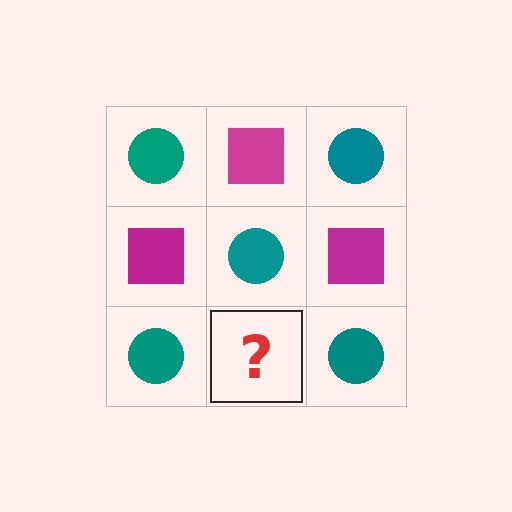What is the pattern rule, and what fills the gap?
The rule is that it alternates teal circle and magenta square in a checkerboard pattern. The gap should be filled with a magenta square.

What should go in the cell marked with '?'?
The missing cell should contain a magenta square.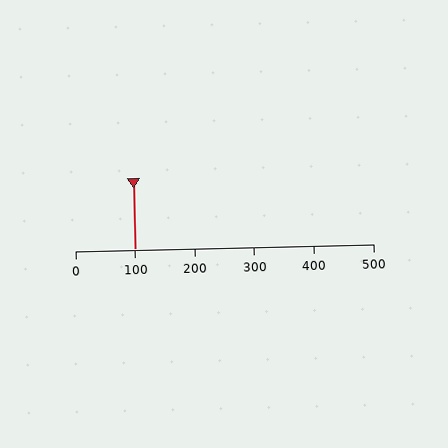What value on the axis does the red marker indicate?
The marker indicates approximately 100.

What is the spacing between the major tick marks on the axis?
The major ticks are spaced 100 apart.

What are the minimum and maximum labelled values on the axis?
The axis runs from 0 to 500.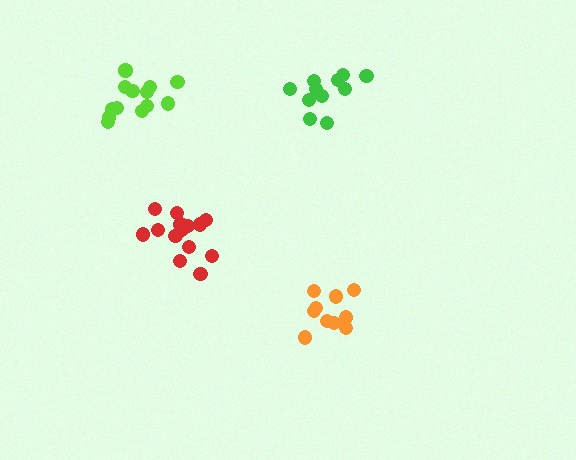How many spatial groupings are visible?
There are 4 spatial groupings.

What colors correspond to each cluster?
The clusters are colored: red, lime, orange, green.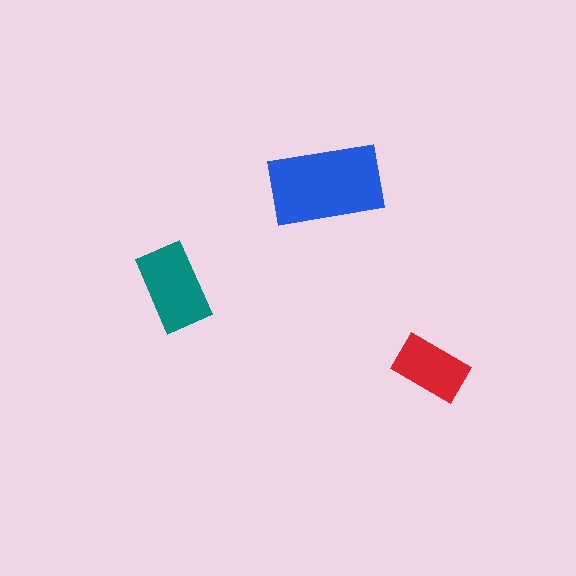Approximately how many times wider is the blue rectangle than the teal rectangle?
About 1.5 times wider.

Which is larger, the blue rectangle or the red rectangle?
The blue one.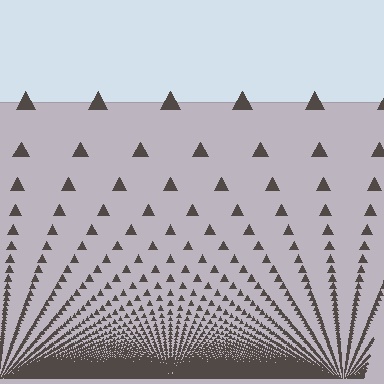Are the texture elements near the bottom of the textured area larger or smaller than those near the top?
Smaller. The gradient is inverted — elements near the bottom are smaller and denser.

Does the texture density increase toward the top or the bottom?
Density increases toward the bottom.